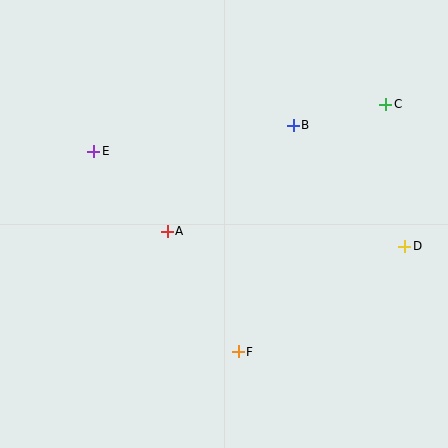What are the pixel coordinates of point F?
Point F is at (238, 352).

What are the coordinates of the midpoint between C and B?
The midpoint between C and B is at (340, 115).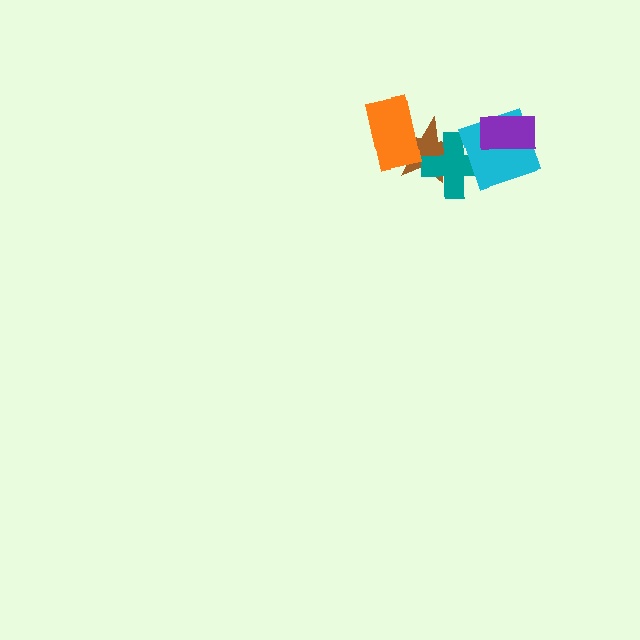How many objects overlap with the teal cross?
2 objects overlap with the teal cross.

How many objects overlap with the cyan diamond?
3 objects overlap with the cyan diamond.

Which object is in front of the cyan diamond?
The purple rectangle is in front of the cyan diamond.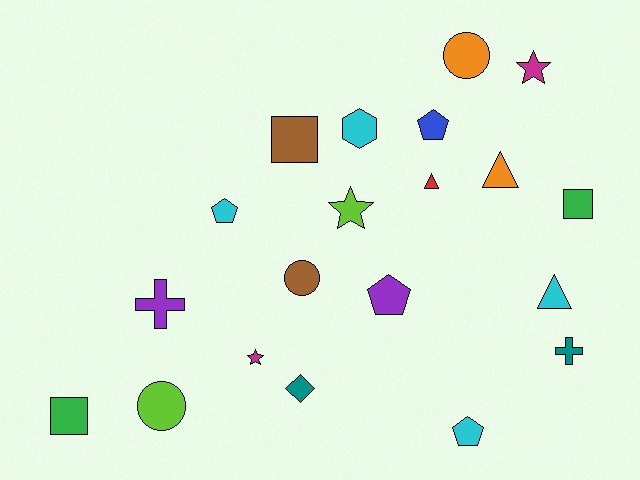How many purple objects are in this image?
There are 2 purple objects.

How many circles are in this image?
There are 3 circles.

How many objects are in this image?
There are 20 objects.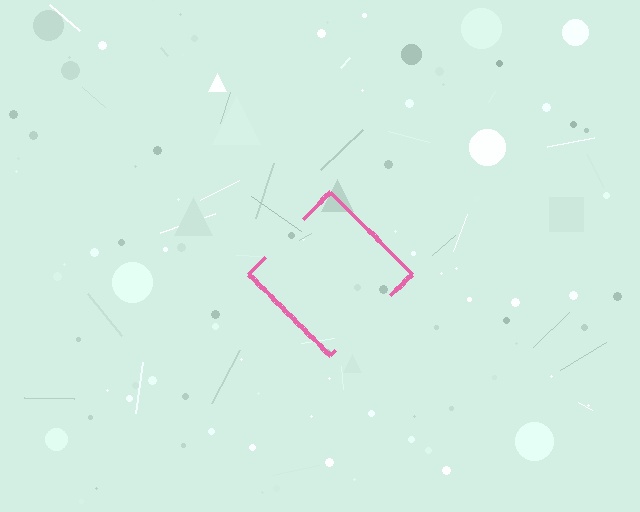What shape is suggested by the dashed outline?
The dashed outline suggests a diamond.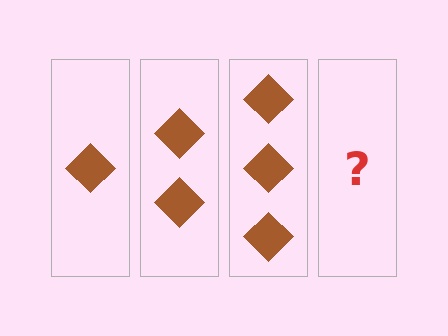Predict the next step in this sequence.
The next step is 4 diamonds.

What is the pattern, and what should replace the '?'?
The pattern is that each step adds one more diamond. The '?' should be 4 diamonds.